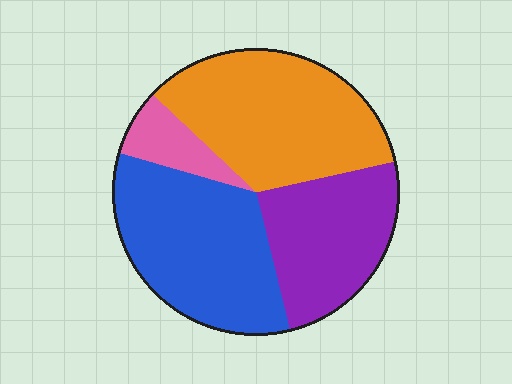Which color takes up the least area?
Pink, at roughly 10%.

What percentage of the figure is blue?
Blue covers 33% of the figure.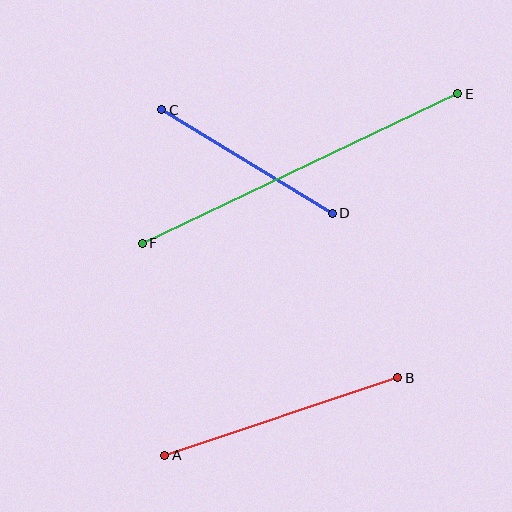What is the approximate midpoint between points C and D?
The midpoint is at approximately (247, 161) pixels.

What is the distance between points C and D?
The distance is approximately 200 pixels.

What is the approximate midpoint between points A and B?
The midpoint is at approximately (281, 416) pixels.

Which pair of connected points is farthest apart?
Points E and F are farthest apart.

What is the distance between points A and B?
The distance is approximately 246 pixels.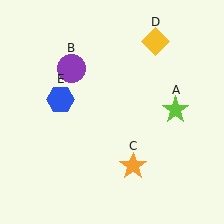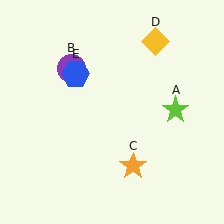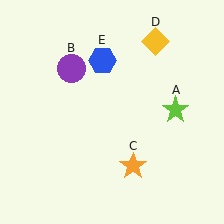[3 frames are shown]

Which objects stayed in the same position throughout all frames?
Lime star (object A) and purple circle (object B) and orange star (object C) and yellow diamond (object D) remained stationary.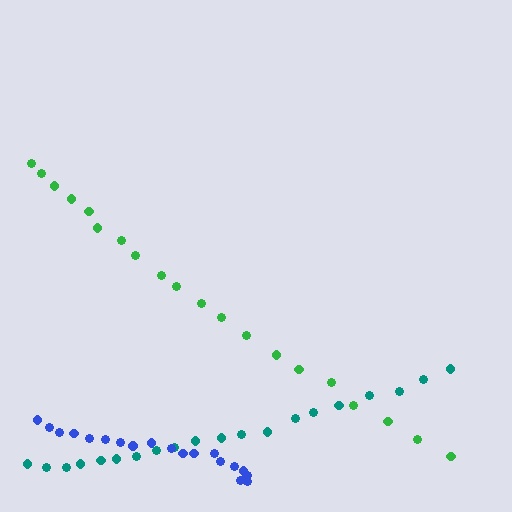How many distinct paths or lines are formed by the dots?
There are 3 distinct paths.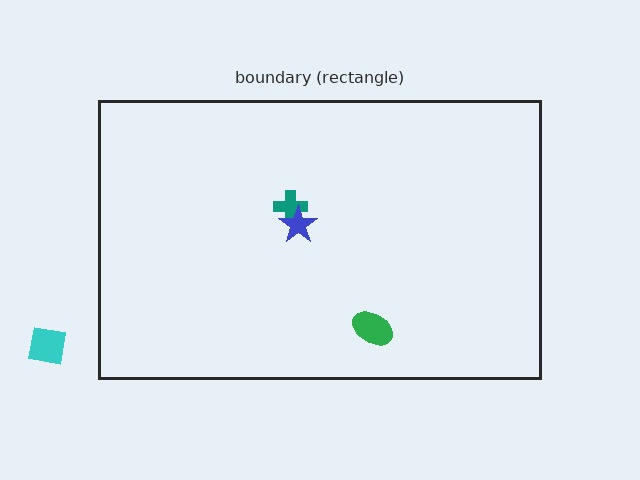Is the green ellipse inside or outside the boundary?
Inside.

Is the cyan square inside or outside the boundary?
Outside.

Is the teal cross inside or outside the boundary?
Inside.